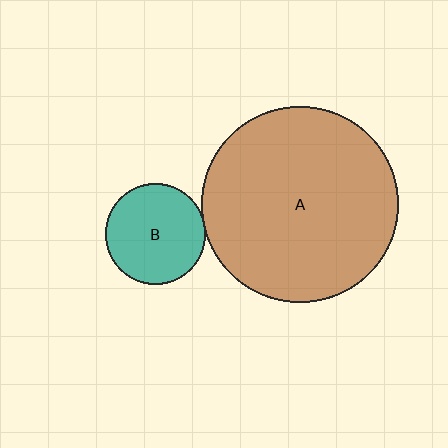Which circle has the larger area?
Circle A (brown).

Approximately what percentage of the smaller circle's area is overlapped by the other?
Approximately 5%.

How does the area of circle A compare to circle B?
Approximately 3.8 times.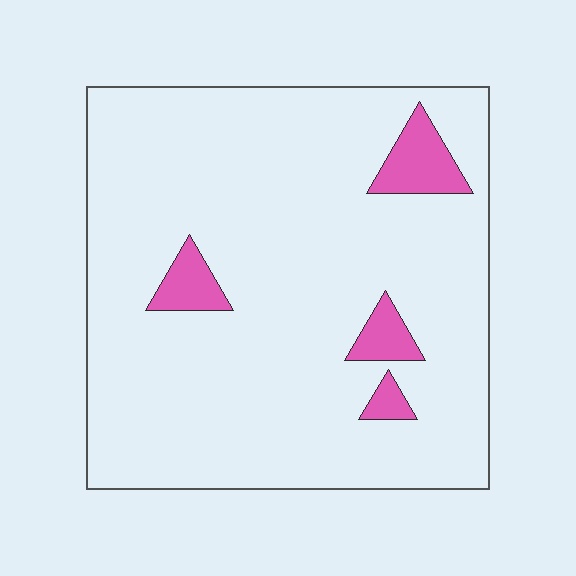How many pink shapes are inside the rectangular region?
4.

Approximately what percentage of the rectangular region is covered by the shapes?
Approximately 10%.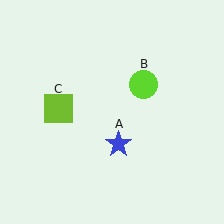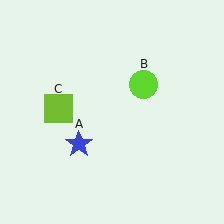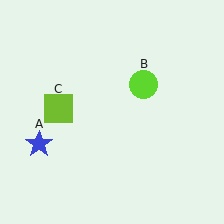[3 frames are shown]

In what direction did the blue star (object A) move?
The blue star (object A) moved left.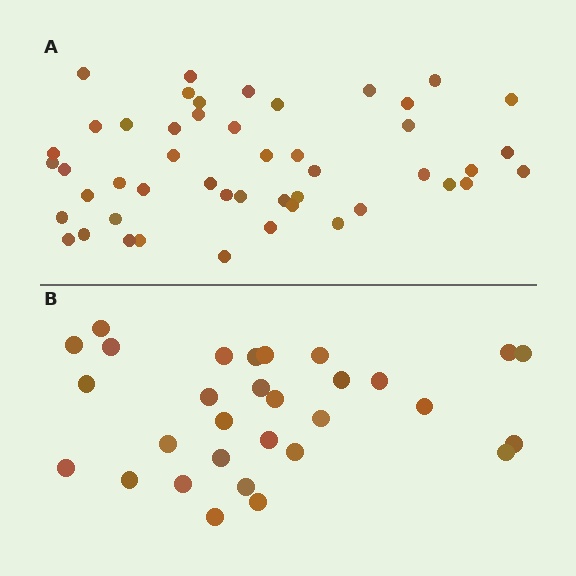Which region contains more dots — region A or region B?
Region A (the top region) has more dots.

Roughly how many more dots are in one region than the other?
Region A has approximately 20 more dots than region B.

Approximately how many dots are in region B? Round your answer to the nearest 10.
About 30 dots.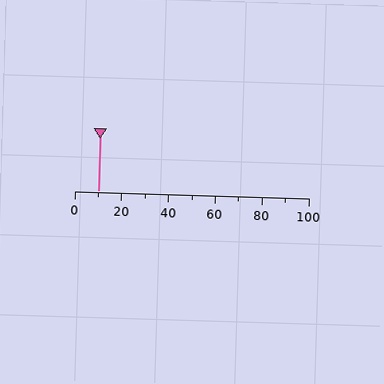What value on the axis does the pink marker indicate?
The marker indicates approximately 10.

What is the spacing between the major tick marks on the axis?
The major ticks are spaced 20 apart.